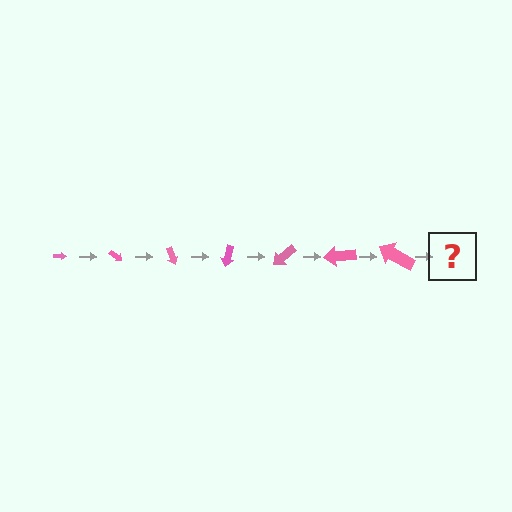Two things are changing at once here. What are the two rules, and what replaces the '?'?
The two rules are that the arrow grows larger each step and it rotates 35 degrees each step. The '?' should be an arrow, larger than the previous one and rotated 245 degrees from the start.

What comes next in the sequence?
The next element should be an arrow, larger than the previous one and rotated 245 degrees from the start.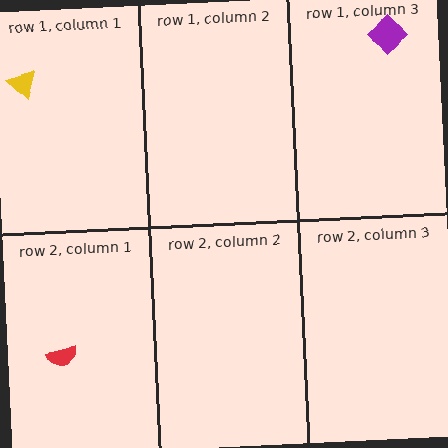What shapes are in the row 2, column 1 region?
The red semicircle.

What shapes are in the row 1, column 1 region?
The yellow triangle.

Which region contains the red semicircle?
The row 2, column 1 region.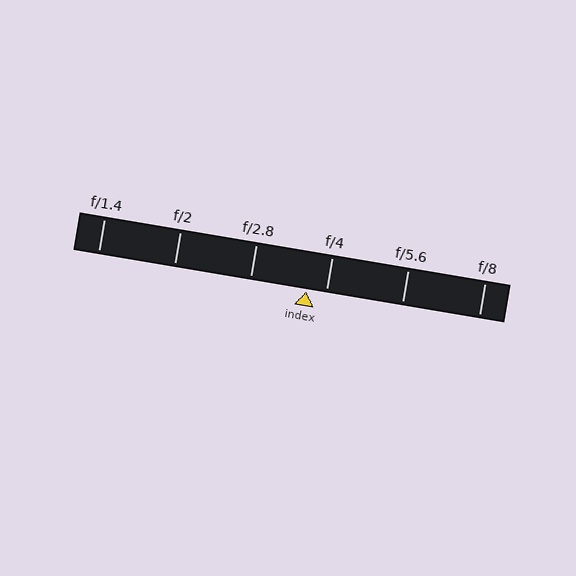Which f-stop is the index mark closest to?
The index mark is closest to f/4.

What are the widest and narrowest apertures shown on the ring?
The widest aperture shown is f/1.4 and the narrowest is f/8.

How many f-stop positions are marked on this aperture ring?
There are 6 f-stop positions marked.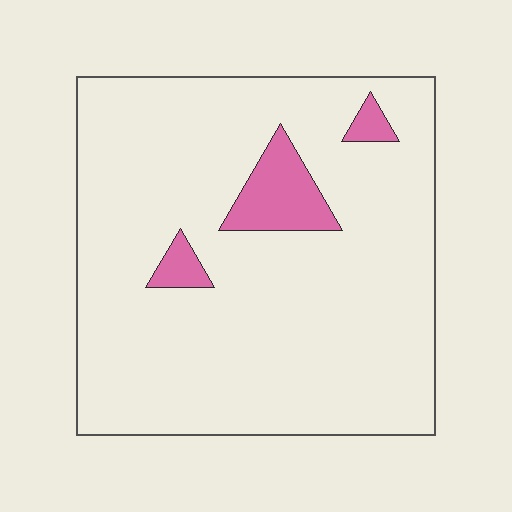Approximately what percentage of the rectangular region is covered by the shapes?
Approximately 10%.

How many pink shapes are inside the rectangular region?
3.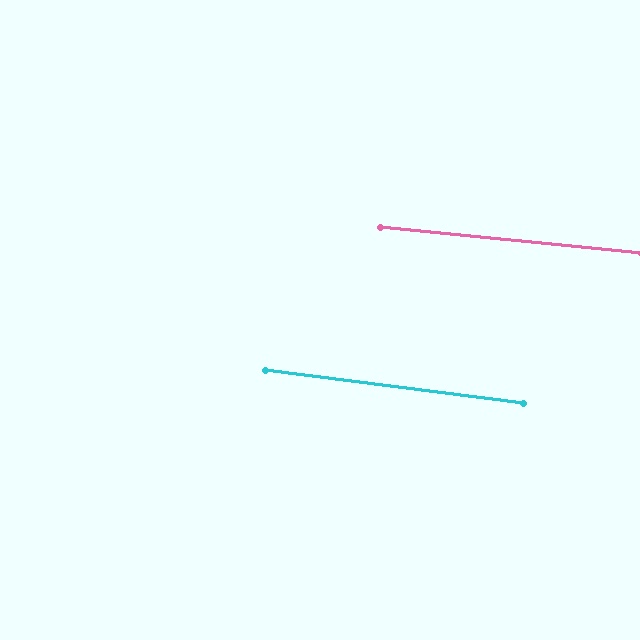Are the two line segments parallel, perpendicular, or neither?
Parallel — their directions differ by only 1.6°.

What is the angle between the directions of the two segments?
Approximately 2 degrees.